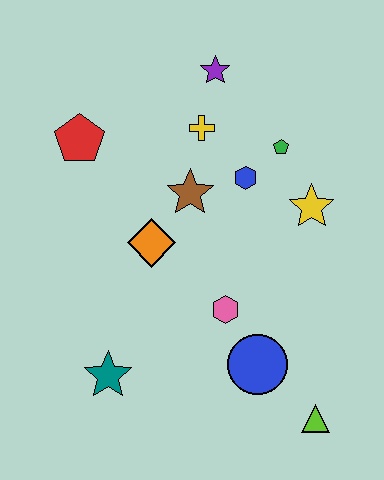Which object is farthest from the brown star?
The lime triangle is farthest from the brown star.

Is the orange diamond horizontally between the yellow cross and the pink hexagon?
No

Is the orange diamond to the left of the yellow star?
Yes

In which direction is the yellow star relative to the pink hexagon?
The yellow star is above the pink hexagon.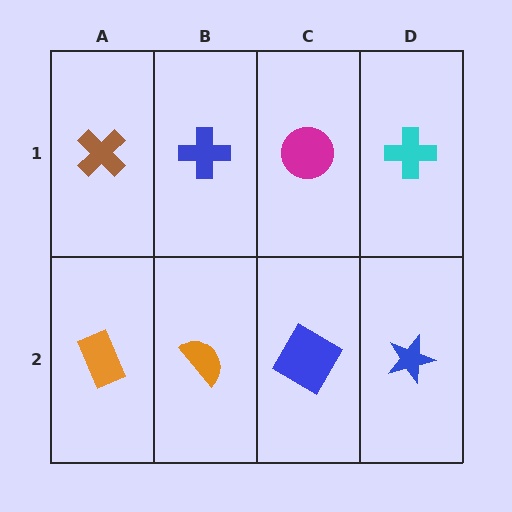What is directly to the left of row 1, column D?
A magenta circle.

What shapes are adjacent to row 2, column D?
A cyan cross (row 1, column D), a blue diamond (row 2, column C).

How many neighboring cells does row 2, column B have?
3.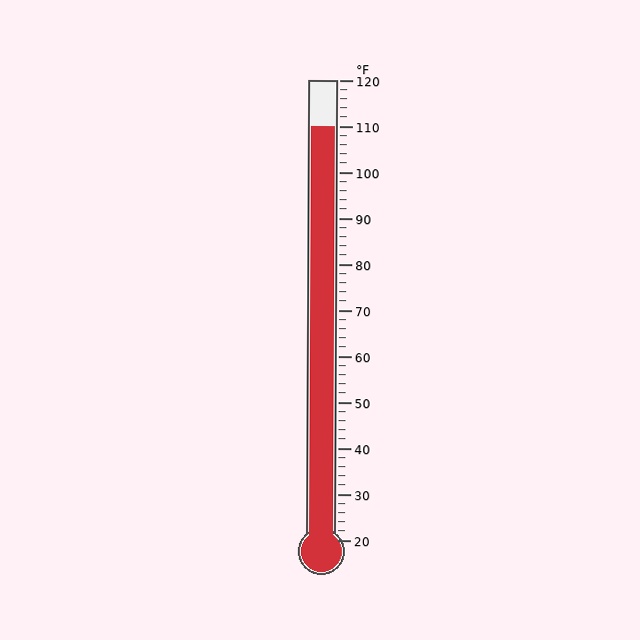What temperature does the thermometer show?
The thermometer shows approximately 110°F.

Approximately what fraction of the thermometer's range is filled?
The thermometer is filled to approximately 90% of its range.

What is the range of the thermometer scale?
The thermometer scale ranges from 20°F to 120°F.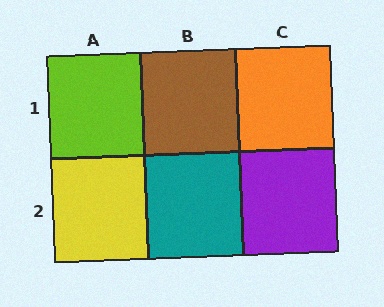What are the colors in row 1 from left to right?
Lime, brown, orange.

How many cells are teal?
1 cell is teal.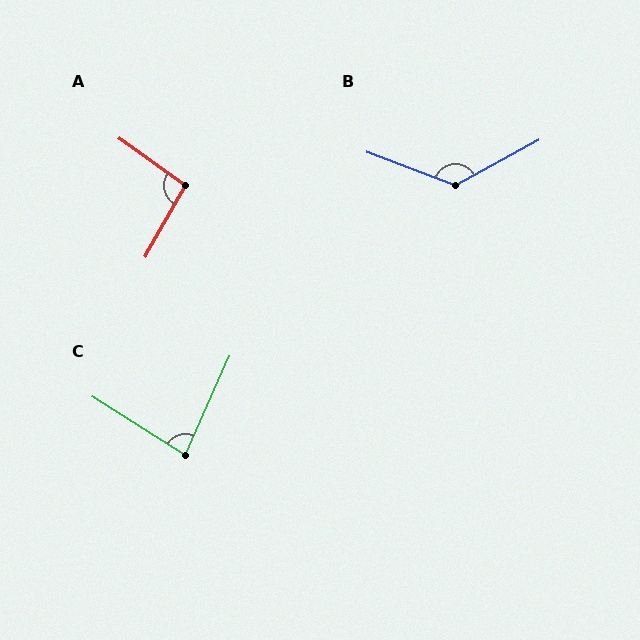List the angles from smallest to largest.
C (82°), A (96°), B (131°).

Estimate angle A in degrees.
Approximately 96 degrees.